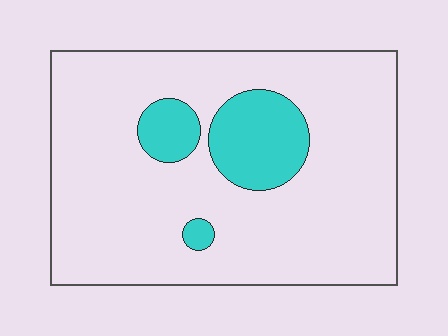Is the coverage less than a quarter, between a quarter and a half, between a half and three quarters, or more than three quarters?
Less than a quarter.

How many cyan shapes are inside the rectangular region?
3.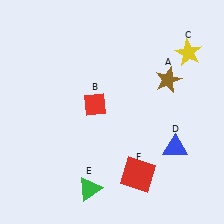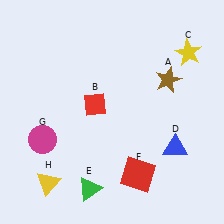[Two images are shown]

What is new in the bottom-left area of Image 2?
A yellow triangle (H) was added in the bottom-left area of Image 2.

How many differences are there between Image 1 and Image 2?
There are 2 differences between the two images.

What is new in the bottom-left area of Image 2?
A magenta circle (G) was added in the bottom-left area of Image 2.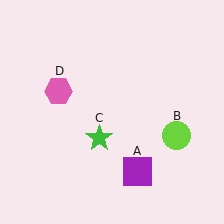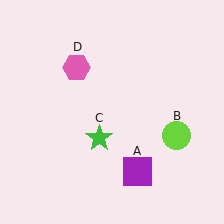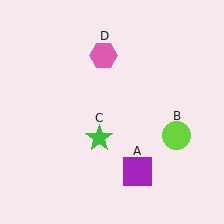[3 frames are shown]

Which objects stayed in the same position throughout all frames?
Purple square (object A) and lime circle (object B) and green star (object C) remained stationary.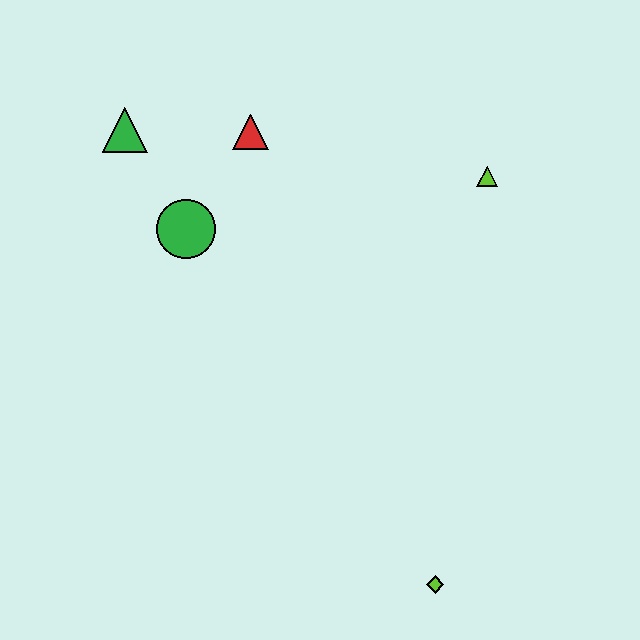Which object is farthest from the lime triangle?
The lime diamond is farthest from the lime triangle.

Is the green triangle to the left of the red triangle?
Yes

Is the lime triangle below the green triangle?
Yes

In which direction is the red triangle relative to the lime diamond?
The red triangle is above the lime diamond.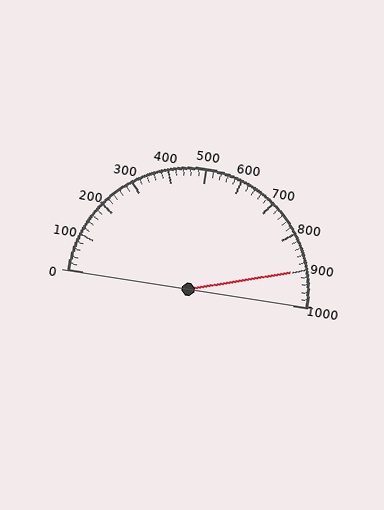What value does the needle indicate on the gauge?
The needle indicates approximately 900.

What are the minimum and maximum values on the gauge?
The gauge ranges from 0 to 1000.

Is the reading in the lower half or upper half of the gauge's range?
The reading is in the upper half of the range (0 to 1000).